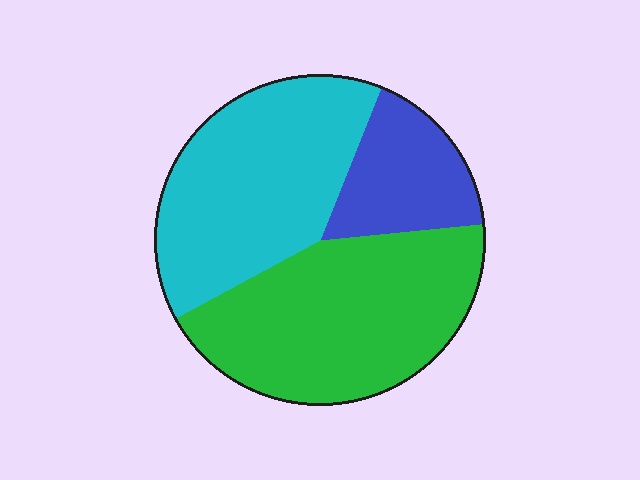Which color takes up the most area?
Green, at roughly 45%.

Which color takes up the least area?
Blue, at roughly 15%.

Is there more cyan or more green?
Green.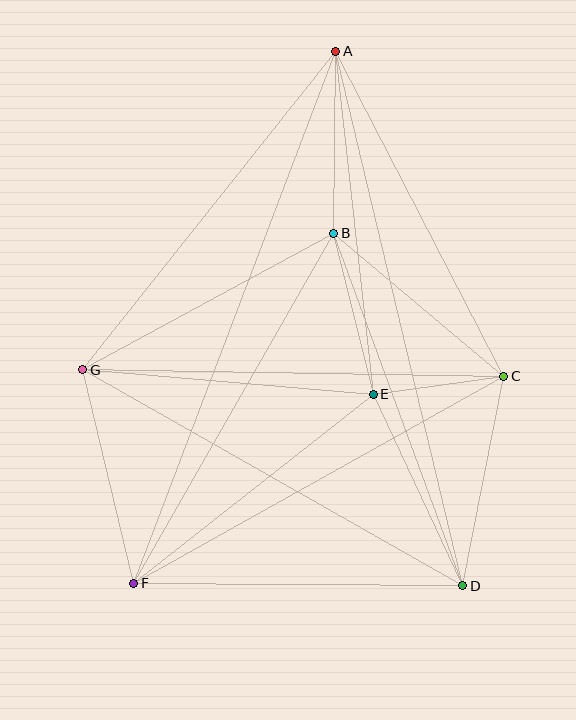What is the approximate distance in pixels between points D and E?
The distance between D and E is approximately 211 pixels.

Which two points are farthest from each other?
Points A and F are farthest from each other.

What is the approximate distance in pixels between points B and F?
The distance between B and F is approximately 403 pixels.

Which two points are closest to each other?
Points C and E are closest to each other.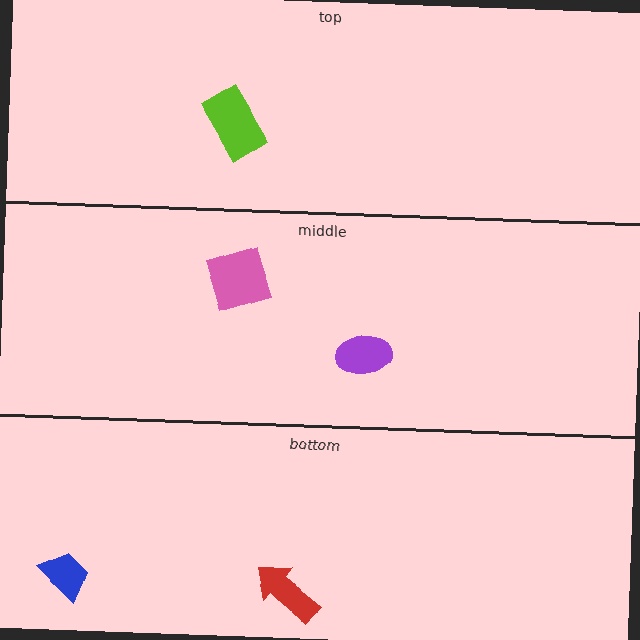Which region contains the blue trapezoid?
The bottom region.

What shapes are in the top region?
The lime rectangle.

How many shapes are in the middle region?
2.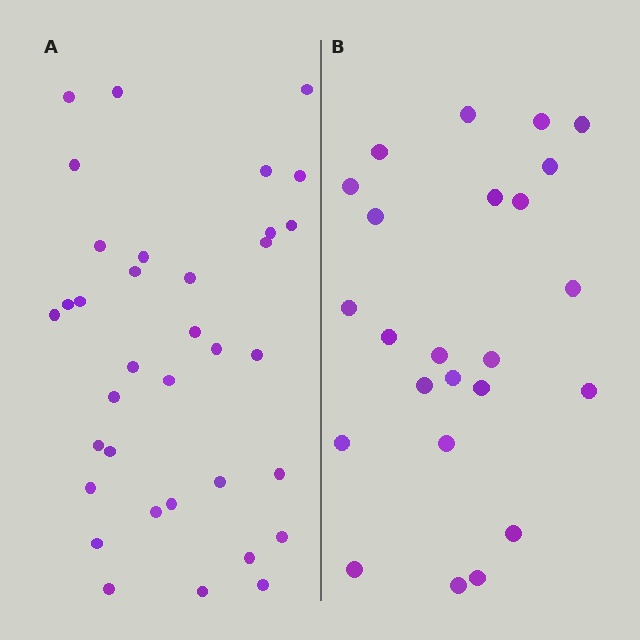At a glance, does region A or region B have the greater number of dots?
Region A (the left region) has more dots.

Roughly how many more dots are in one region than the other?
Region A has roughly 12 or so more dots than region B.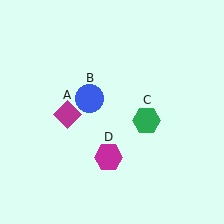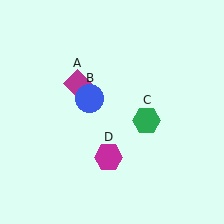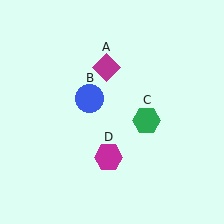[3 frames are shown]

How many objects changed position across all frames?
1 object changed position: magenta diamond (object A).